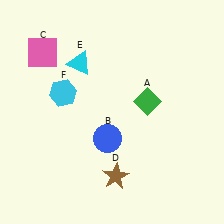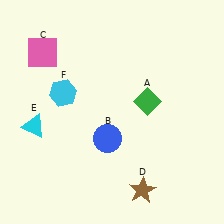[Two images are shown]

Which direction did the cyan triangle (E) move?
The cyan triangle (E) moved down.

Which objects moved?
The objects that moved are: the brown star (D), the cyan triangle (E).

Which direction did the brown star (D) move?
The brown star (D) moved right.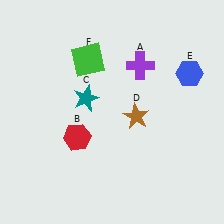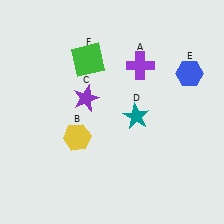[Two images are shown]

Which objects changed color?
B changed from red to yellow. C changed from teal to purple. D changed from brown to teal.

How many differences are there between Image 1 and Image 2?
There are 3 differences between the two images.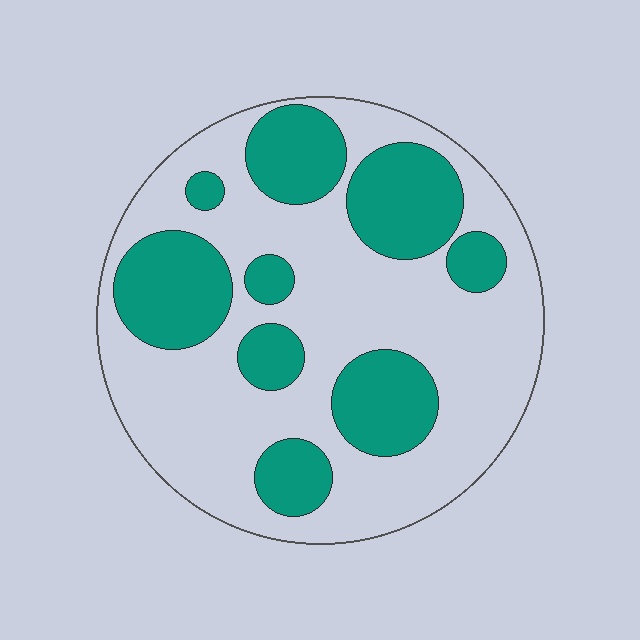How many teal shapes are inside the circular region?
9.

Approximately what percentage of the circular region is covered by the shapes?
Approximately 35%.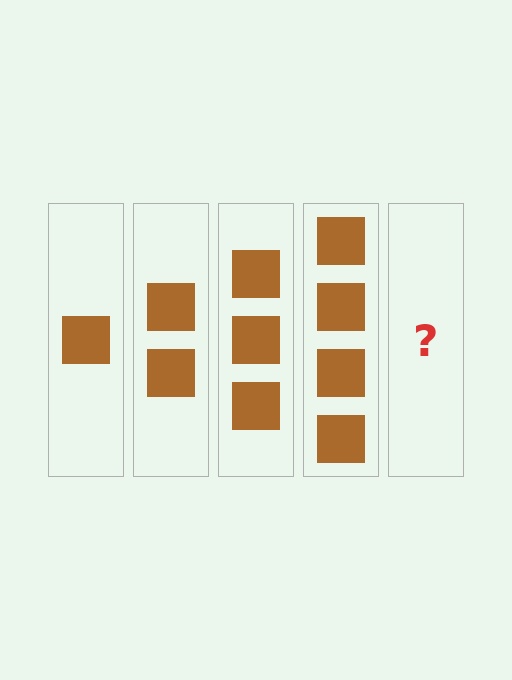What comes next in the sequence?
The next element should be 5 squares.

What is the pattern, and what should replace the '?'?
The pattern is that each step adds one more square. The '?' should be 5 squares.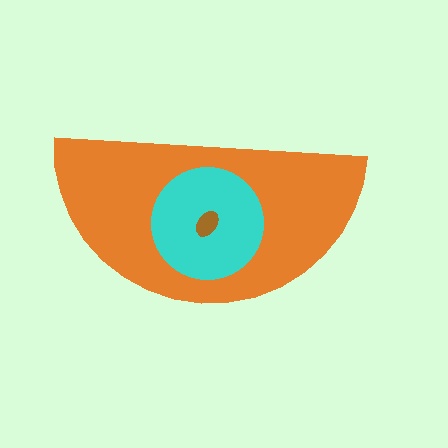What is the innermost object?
The brown ellipse.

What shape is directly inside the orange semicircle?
The cyan circle.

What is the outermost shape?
The orange semicircle.